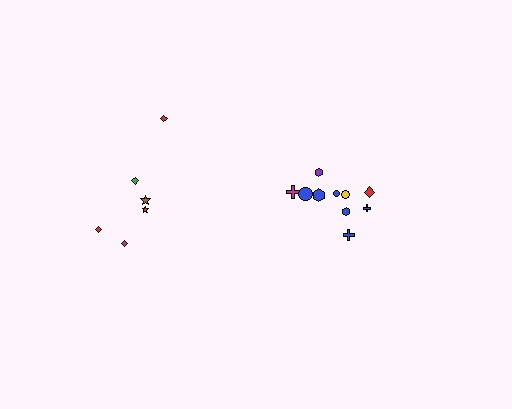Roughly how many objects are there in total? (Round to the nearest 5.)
Roughly 15 objects in total.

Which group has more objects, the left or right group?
The right group.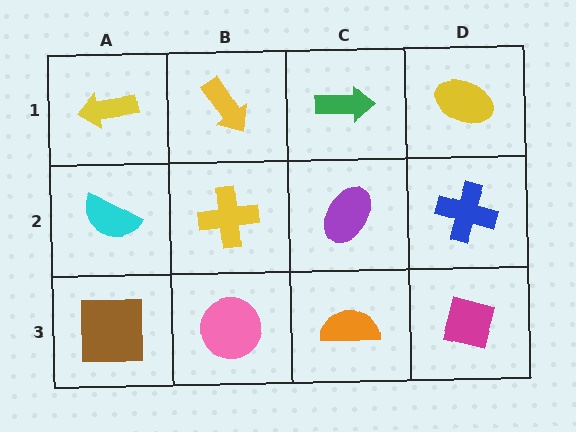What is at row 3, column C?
An orange semicircle.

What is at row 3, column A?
A brown square.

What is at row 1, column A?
A yellow arrow.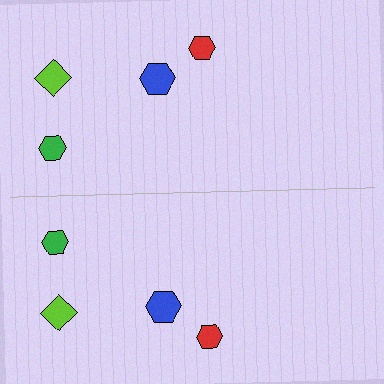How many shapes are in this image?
There are 8 shapes in this image.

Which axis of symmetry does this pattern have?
The pattern has a horizontal axis of symmetry running through the center of the image.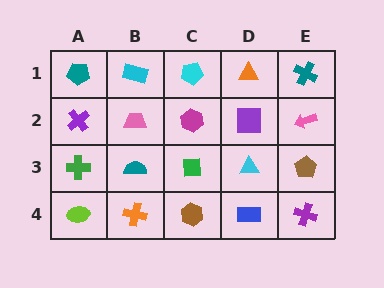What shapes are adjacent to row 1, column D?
A purple square (row 2, column D), a cyan pentagon (row 1, column C), a teal cross (row 1, column E).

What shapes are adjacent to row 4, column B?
A teal semicircle (row 3, column B), a lime ellipse (row 4, column A), a brown hexagon (row 4, column C).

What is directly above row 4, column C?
A green square.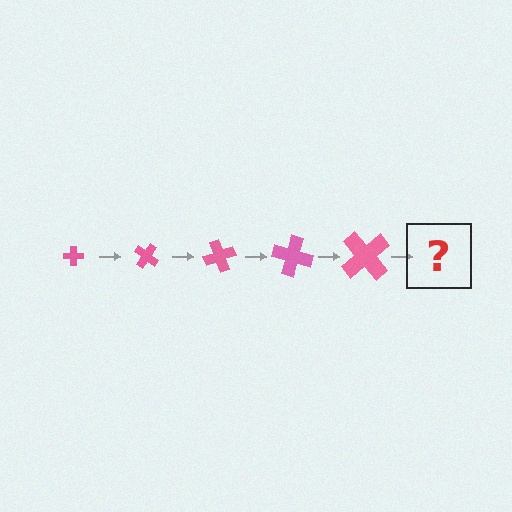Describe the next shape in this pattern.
It should be a cross, larger than the previous one and rotated 175 degrees from the start.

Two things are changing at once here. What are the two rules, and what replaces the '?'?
The two rules are that the cross grows larger each step and it rotates 35 degrees each step. The '?' should be a cross, larger than the previous one and rotated 175 degrees from the start.